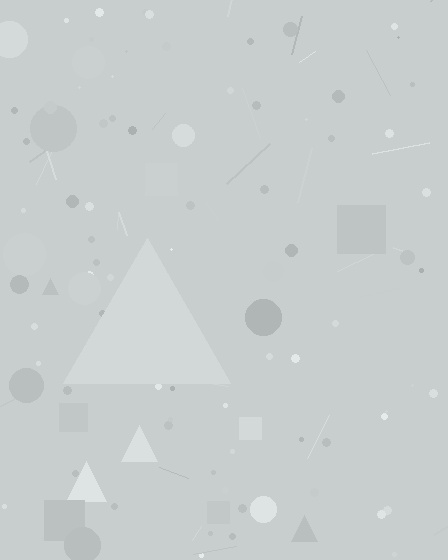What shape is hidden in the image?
A triangle is hidden in the image.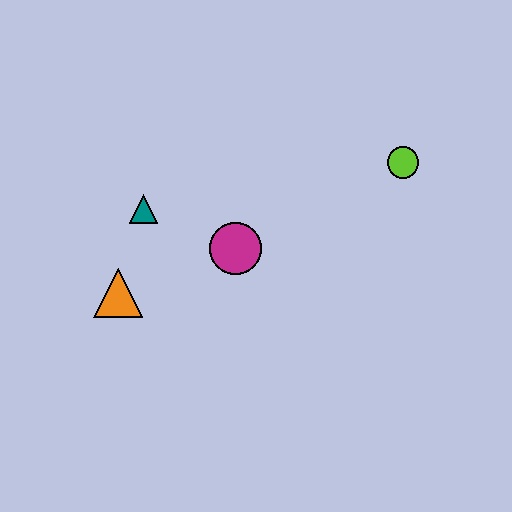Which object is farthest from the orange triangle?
The lime circle is farthest from the orange triangle.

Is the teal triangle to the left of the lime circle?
Yes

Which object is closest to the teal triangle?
The orange triangle is closest to the teal triangle.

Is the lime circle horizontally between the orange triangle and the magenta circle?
No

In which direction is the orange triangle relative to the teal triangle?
The orange triangle is below the teal triangle.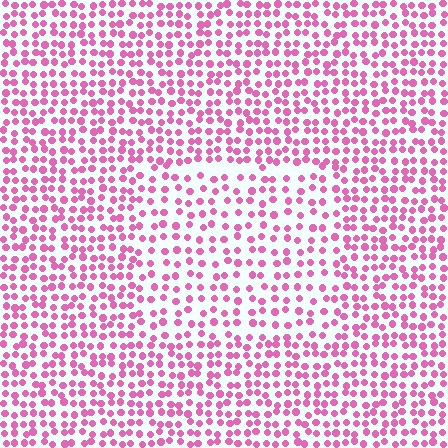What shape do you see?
I see a rectangle.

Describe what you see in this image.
The image contains small pink elements arranged at two different densities. A rectangle-shaped region is visible where the elements are less densely packed than the surrounding area.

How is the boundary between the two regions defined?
The boundary is defined by a change in element density (approximately 1.6x ratio). All elements are the same color, size, and shape.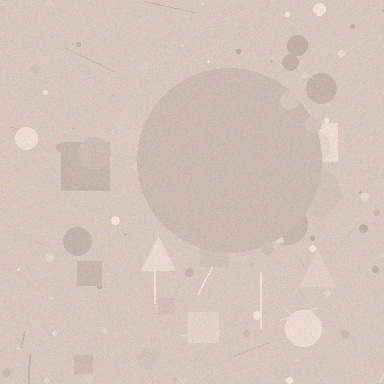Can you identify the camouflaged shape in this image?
The camouflaged shape is a circle.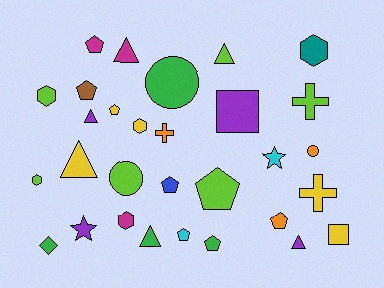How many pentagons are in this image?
There are 8 pentagons.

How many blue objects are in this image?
There is 1 blue object.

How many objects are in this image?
There are 30 objects.